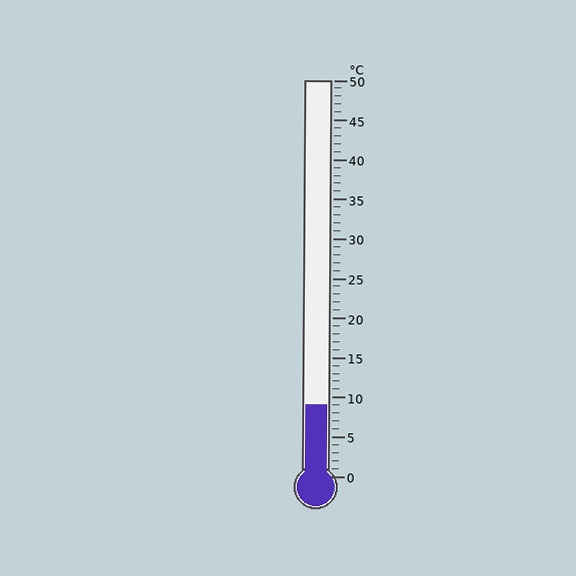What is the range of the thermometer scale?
The thermometer scale ranges from 0°C to 50°C.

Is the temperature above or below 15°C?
The temperature is below 15°C.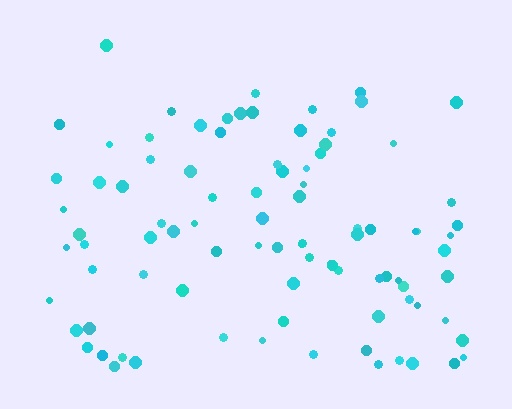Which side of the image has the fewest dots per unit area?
The top.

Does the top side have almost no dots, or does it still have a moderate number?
Still a moderate number, just noticeably fewer than the bottom.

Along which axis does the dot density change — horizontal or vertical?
Vertical.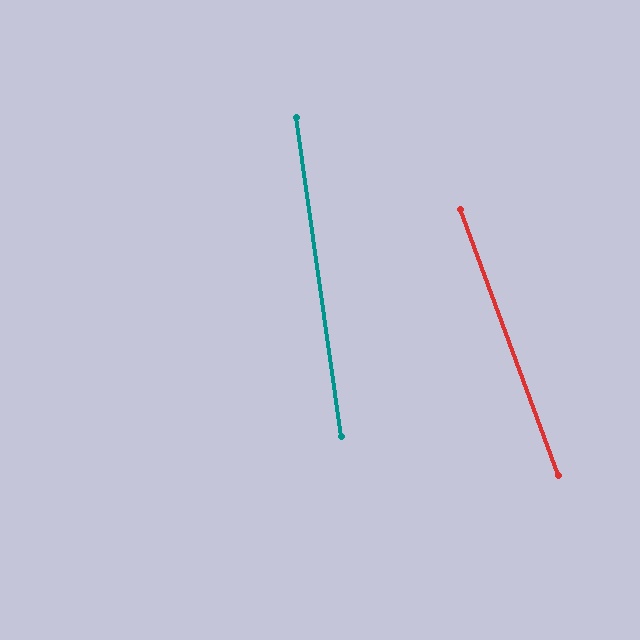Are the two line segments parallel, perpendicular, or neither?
Neither parallel nor perpendicular — they differ by about 12°.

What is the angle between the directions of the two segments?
Approximately 12 degrees.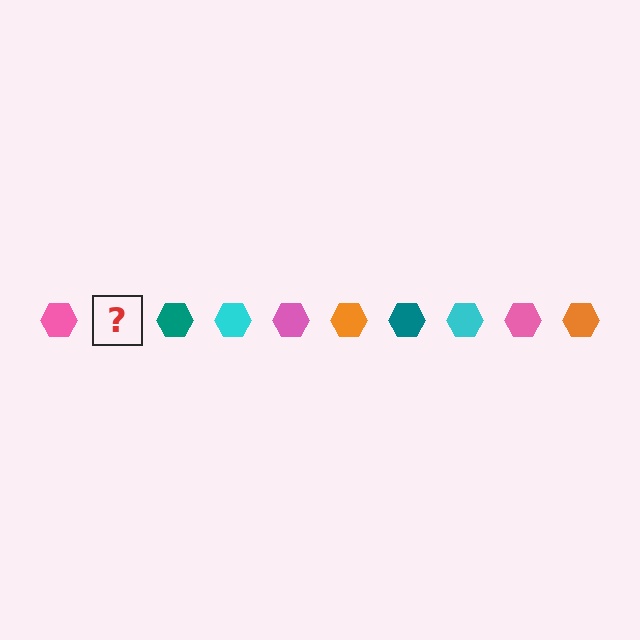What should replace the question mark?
The question mark should be replaced with an orange hexagon.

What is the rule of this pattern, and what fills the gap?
The rule is that the pattern cycles through pink, orange, teal, cyan hexagons. The gap should be filled with an orange hexagon.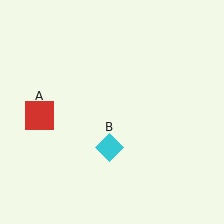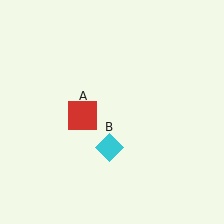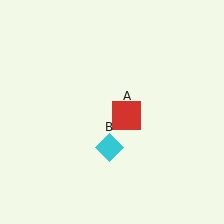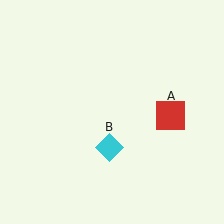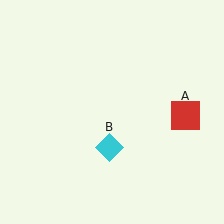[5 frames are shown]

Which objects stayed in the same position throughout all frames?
Cyan diamond (object B) remained stationary.